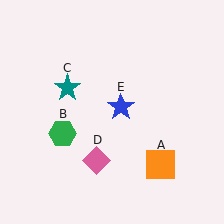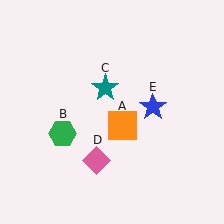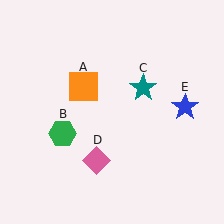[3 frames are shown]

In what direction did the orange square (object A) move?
The orange square (object A) moved up and to the left.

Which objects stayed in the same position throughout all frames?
Green hexagon (object B) and pink diamond (object D) remained stationary.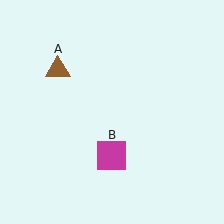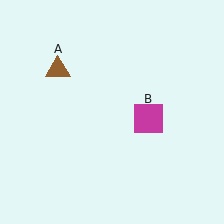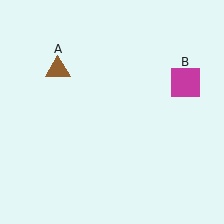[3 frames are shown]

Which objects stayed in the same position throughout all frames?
Brown triangle (object A) remained stationary.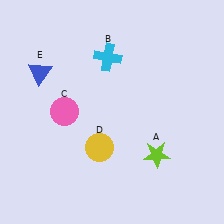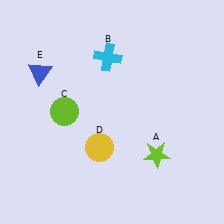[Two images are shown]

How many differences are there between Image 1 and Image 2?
There is 1 difference between the two images.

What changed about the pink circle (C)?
In Image 1, C is pink. In Image 2, it changed to lime.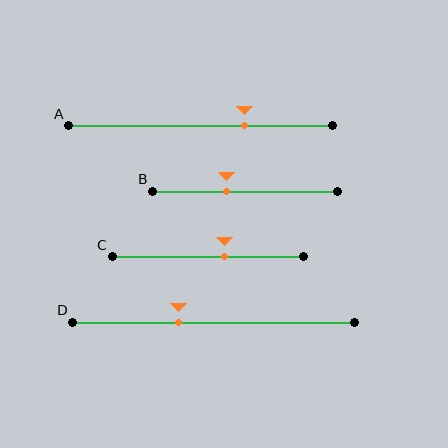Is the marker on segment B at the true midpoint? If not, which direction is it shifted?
No, the marker on segment B is shifted to the left by about 10% of the segment length.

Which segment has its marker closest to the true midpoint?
Segment C has its marker closest to the true midpoint.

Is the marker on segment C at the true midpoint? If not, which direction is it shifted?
No, the marker on segment C is shifted to the right by about 9% of the segment length.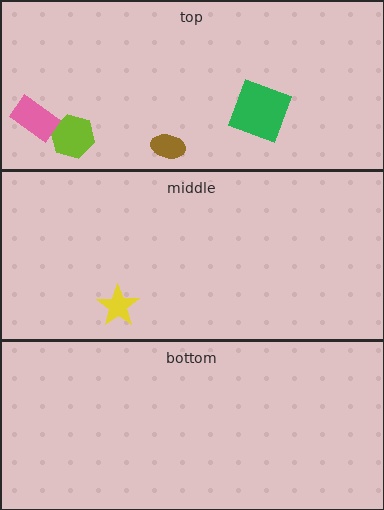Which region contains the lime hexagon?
The top region.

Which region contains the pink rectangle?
The top region.